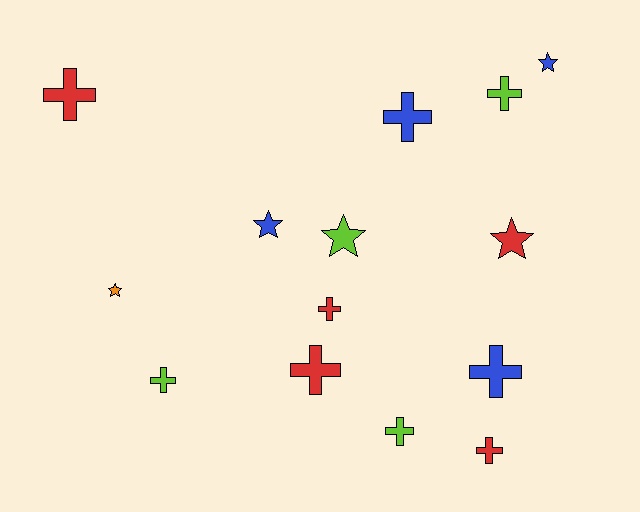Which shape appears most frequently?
Cross, with 9 objects.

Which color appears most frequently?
Red, with 5 objects.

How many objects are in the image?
There are 14 objects.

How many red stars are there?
There is 1 red star.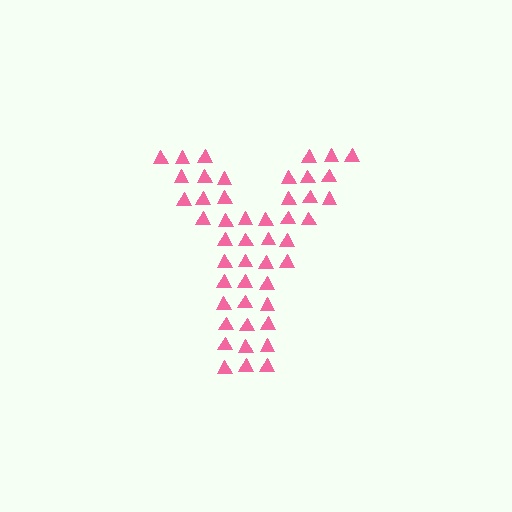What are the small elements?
The small elements are triangles.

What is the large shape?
The large shape is the letter Y.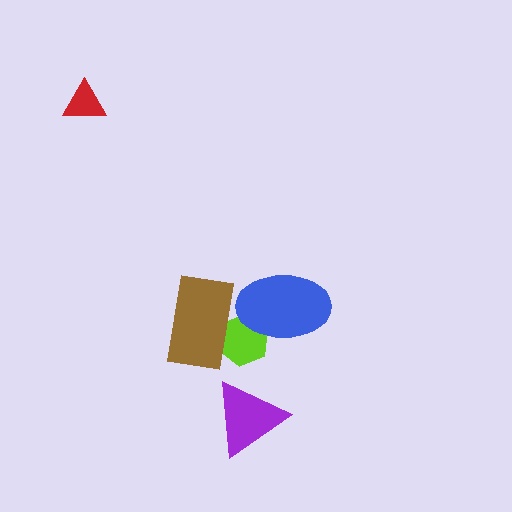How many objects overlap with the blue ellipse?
1 object overlaps with the blue ellipse.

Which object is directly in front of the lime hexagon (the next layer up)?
The brown rectangle is directly in front of the lime hexagon.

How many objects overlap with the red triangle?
0 objects overlap with the red triangle.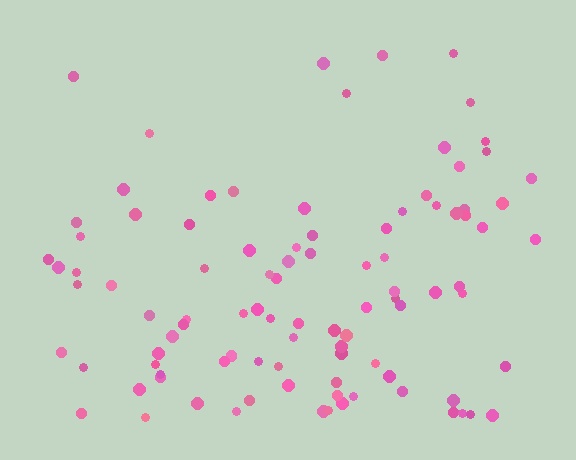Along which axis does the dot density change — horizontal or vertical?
Vertical.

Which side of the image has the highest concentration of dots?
The bottom.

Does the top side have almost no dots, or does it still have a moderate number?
Still a moderate number, just noticeably fewer than the bottom.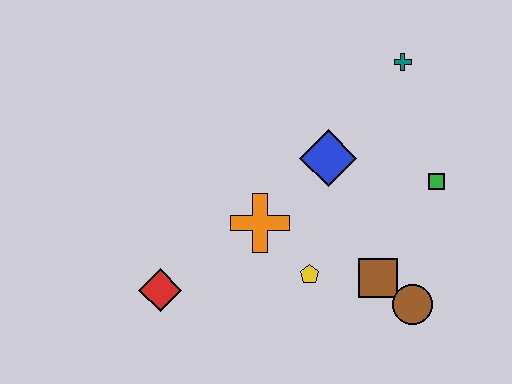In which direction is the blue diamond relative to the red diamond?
The blue diamond is to the right of the red diamond.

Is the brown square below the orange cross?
Yes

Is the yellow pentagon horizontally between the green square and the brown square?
No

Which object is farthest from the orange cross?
The teal cross is farthest from the orange cross.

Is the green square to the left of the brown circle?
No